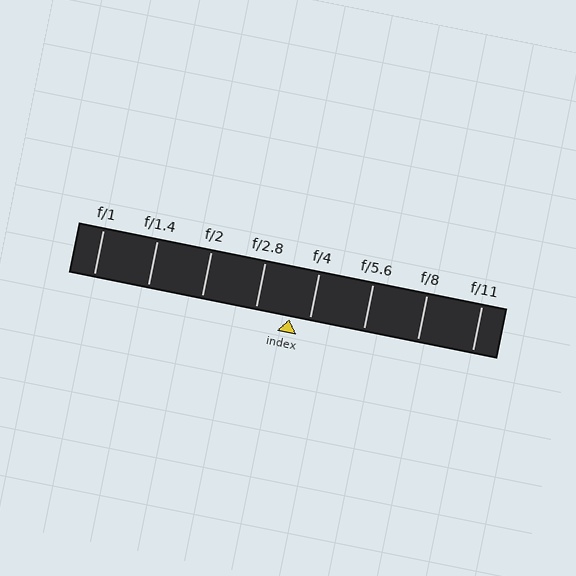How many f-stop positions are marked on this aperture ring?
There are 8 f-stop positions marked.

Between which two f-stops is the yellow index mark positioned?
The index mark is between f/2.8 and f/4.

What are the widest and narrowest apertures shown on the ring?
The widest aperture shown is f/1 and the narrowest is f/11.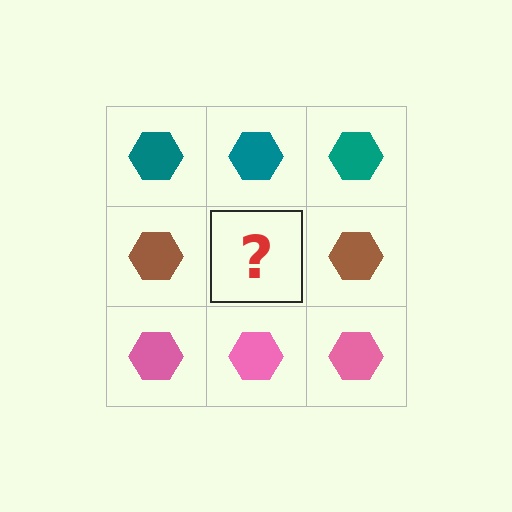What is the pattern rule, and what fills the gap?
The rule is that each row has a consistent color. The gap should be filled with a brown hexagon.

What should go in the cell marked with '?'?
The missing cell should contain a brown hexagon.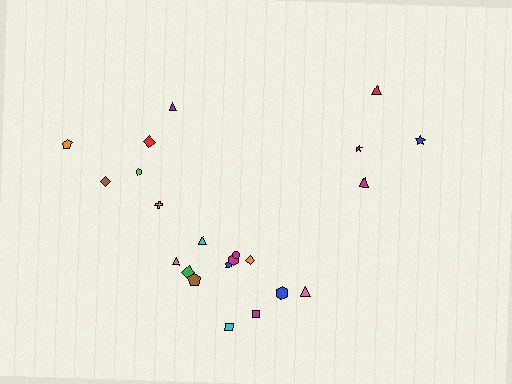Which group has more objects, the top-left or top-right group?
The top-left group.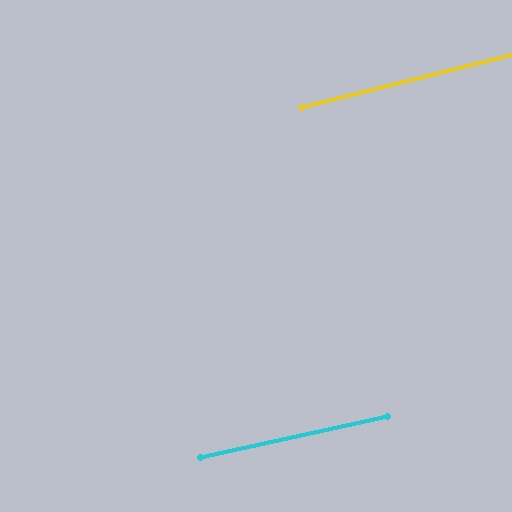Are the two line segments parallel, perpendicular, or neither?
Parallel — their directions differ by only 1.6°.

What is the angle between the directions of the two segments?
Approximately 2 degrees.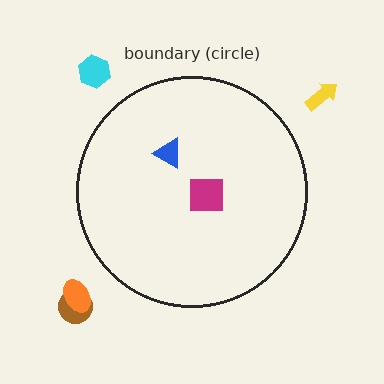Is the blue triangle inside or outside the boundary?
Inside.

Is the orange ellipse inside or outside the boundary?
Outside.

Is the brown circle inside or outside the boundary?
Outside.